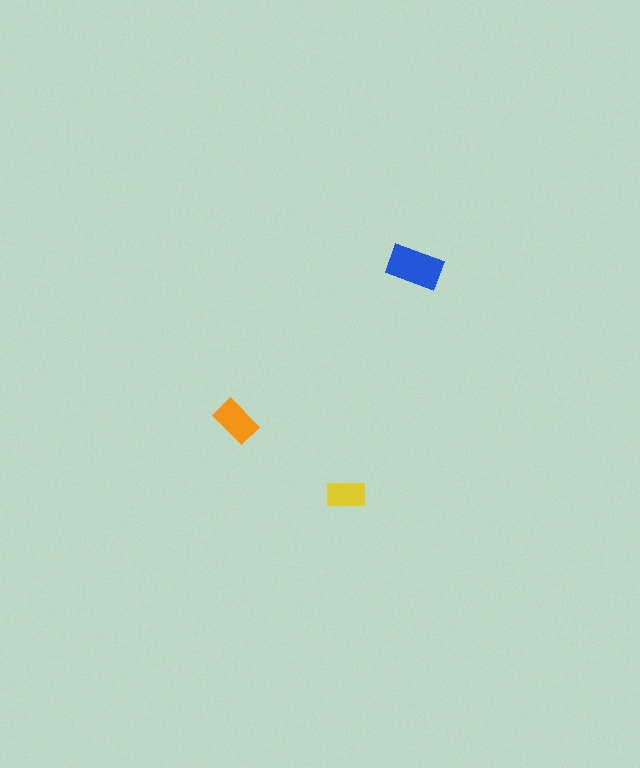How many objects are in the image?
There are 3 objects in the image.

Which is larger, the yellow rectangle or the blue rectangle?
The blue one.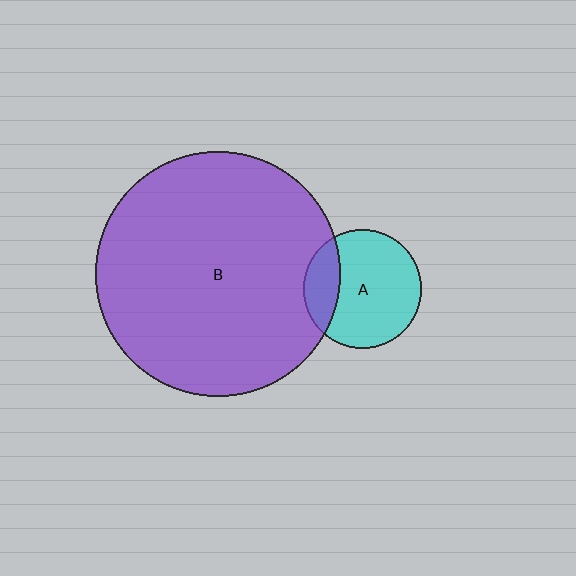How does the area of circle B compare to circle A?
Approximately 4.3 times.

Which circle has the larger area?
Circle B (purple).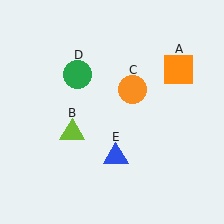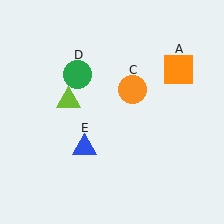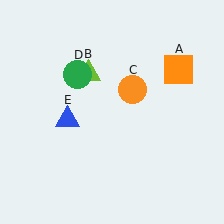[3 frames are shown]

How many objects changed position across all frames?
2 objects changed position: lime triangle (object B), blue triangle (object E).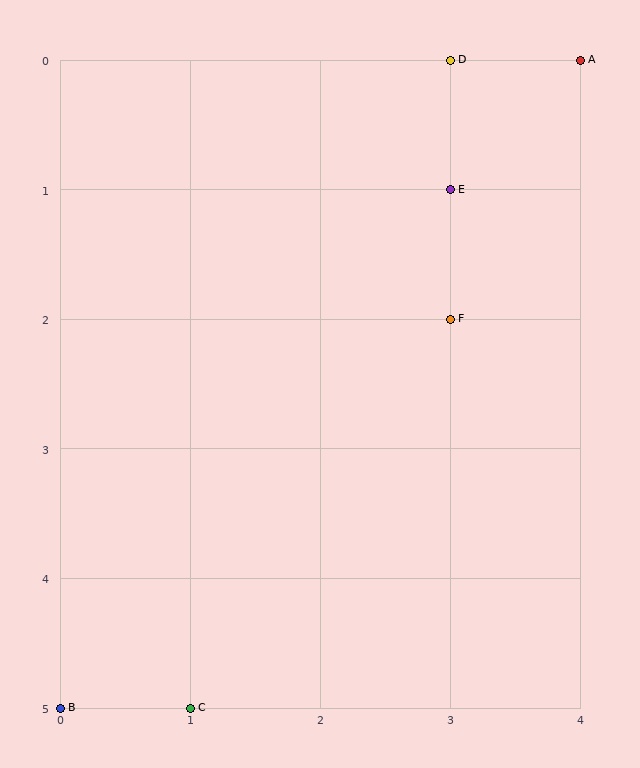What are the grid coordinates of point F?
Point F is at grid coordinates (3, 2).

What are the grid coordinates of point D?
Point D is at grid coordinates (3, 0).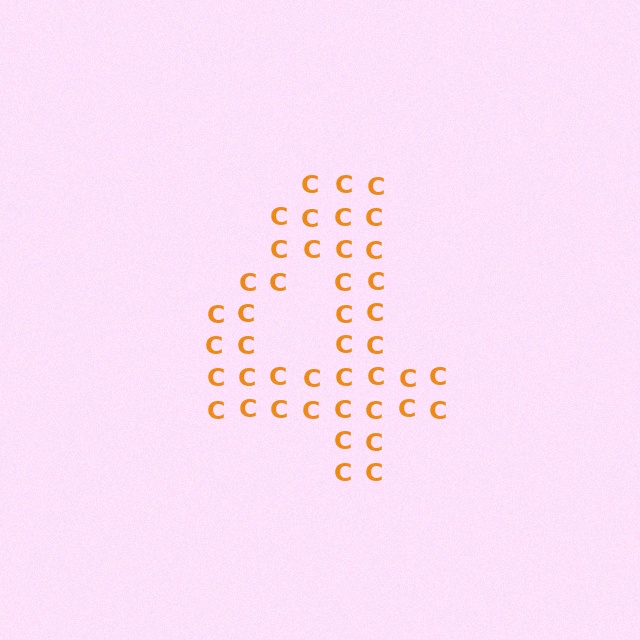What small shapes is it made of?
It is made of small letter C's.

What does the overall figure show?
The overall figure shows the digit 4.